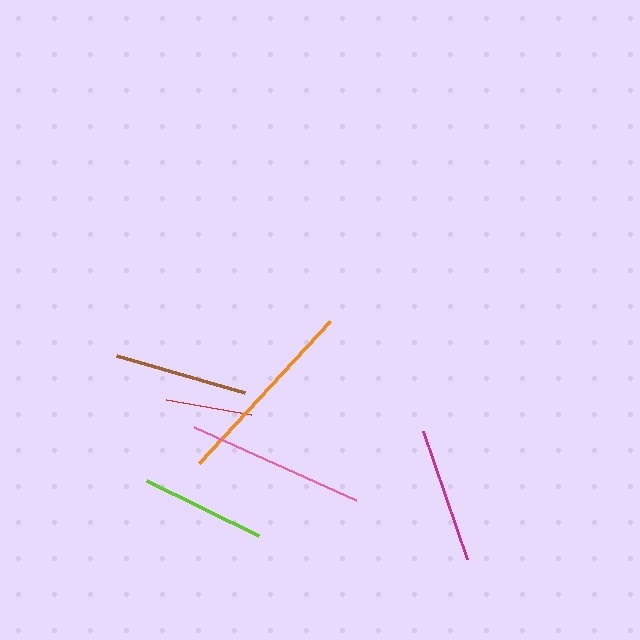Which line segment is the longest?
The orange line is the longest at approximately 193 pixels.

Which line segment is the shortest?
The red line is the shortest at approximately 86 pixels.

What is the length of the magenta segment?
The magenta segment is approximately 136 pixels long.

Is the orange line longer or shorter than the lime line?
The orange line is longer than the lime line.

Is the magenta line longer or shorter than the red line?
The magenta line is longer than the red line.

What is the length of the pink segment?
The pink segment is approximately 177 pixels long.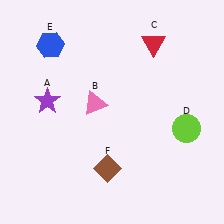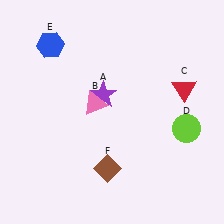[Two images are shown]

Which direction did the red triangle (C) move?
The red triangle (C) moved down.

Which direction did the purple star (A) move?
The purple star (A) moved right.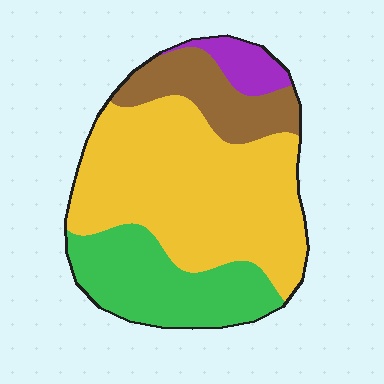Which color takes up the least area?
Purple, at roughly 5%.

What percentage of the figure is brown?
Brown takes up about one sixth (1/6) of the figure.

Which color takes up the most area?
Yellow, at roughly 55%.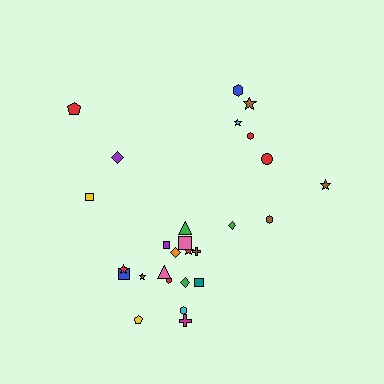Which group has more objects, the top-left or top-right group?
The top-right group.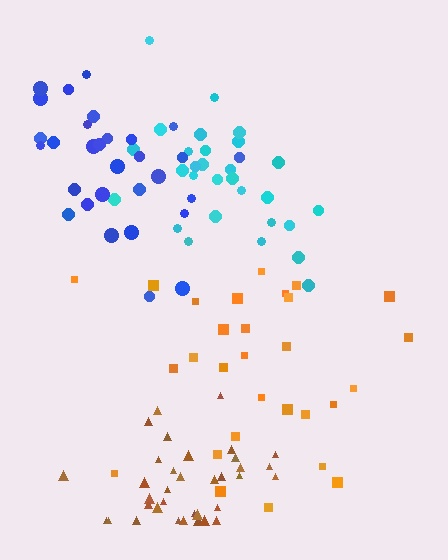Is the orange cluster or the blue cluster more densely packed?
Blue.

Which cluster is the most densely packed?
Brown.